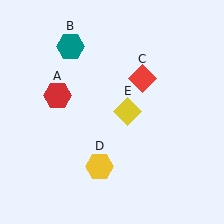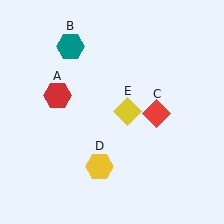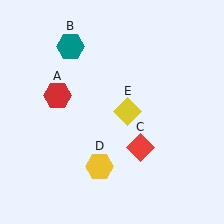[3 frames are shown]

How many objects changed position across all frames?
1 object changed position: red diamond (object C).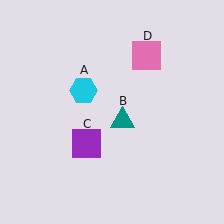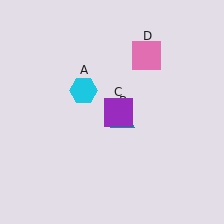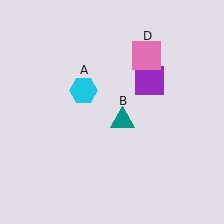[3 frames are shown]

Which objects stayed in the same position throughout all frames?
Cyan hexagon (object A) and teal triangle (object B) and pink square (object D) remained stationary.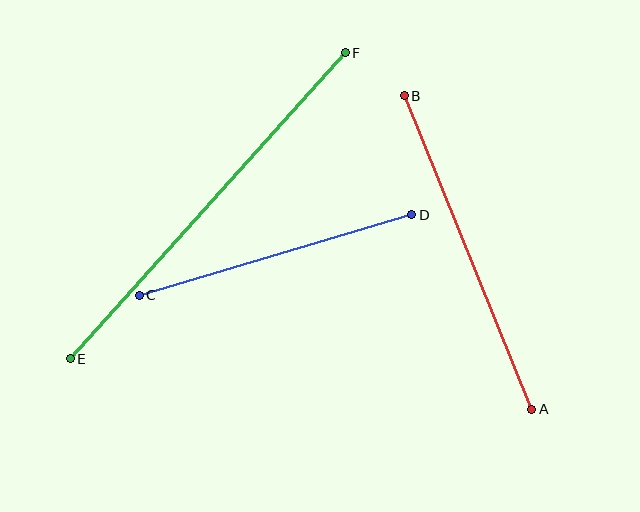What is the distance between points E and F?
The distance is approximately 411 pixels.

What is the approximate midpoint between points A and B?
The midpoint is at approximately (468, 252) pixels.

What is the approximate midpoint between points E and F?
The midpoint is at approximately (208, 206) pixels.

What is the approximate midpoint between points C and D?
The midpoint is at approximately (275, 255) pixels.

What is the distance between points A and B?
The distance is approximately 339 pixels.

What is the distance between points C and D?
The distance is approximately 284 pixels.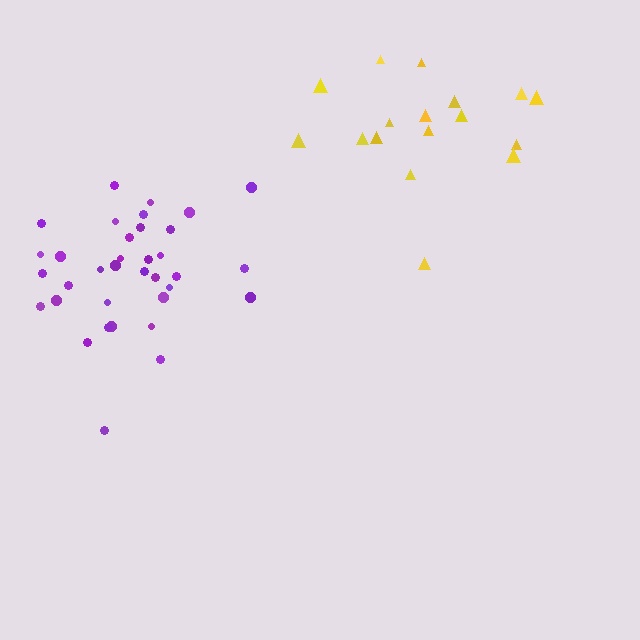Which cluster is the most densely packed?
Purple.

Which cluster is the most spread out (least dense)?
Yellow.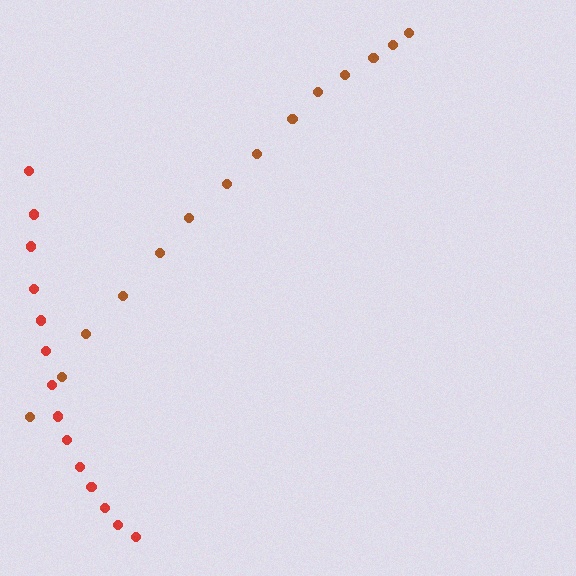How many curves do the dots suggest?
There are 2 distinct paths.